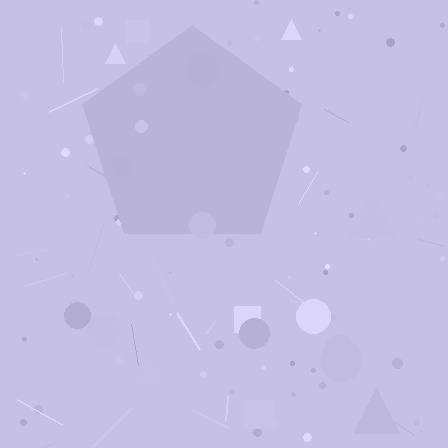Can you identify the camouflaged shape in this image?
The camouflaged shape is a pentagon.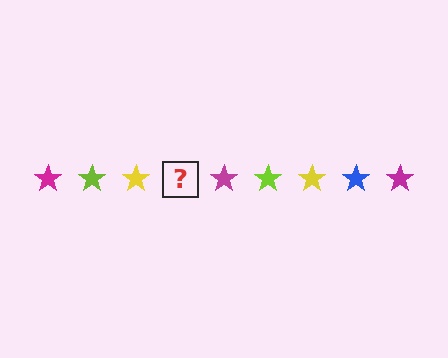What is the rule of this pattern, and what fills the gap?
The rule is that the pattern cycles through magenta, lime, yellow, blue stars. The gap should be filled with a blue star.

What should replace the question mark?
The question mark should be replaced with a blue star.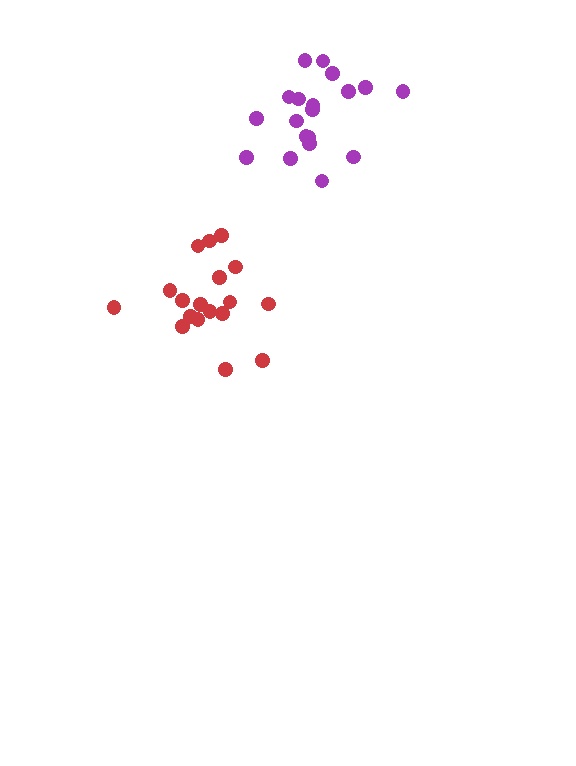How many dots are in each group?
Group 1: 18 dots, Group 2: 19 dots (37 total).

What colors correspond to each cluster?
The clusters are colored: red, purple.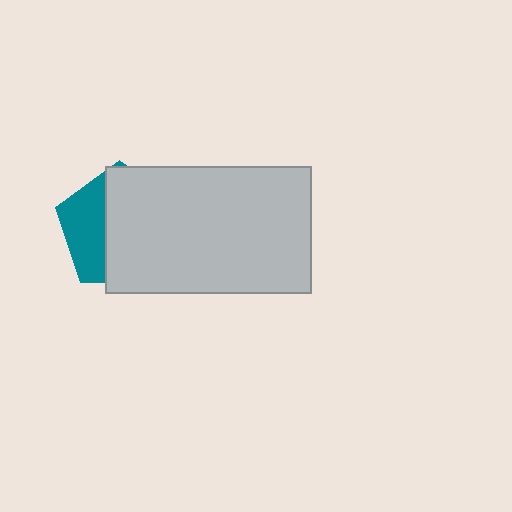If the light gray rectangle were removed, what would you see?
You would see the complete teal pentagon.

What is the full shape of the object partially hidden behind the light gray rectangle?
The partially hidden object is a teal pentagon.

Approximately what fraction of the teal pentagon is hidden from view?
Roughly 65% of the teal pentagon is hidden behind the light gray rectangle.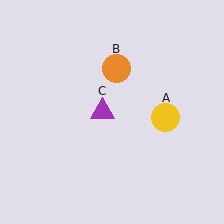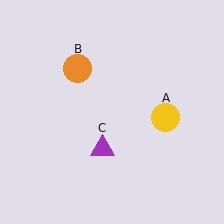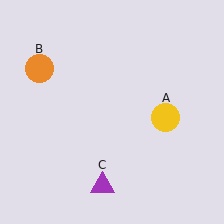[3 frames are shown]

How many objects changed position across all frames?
2 objects changed position: orange circle (object B), purple triangle (object C).